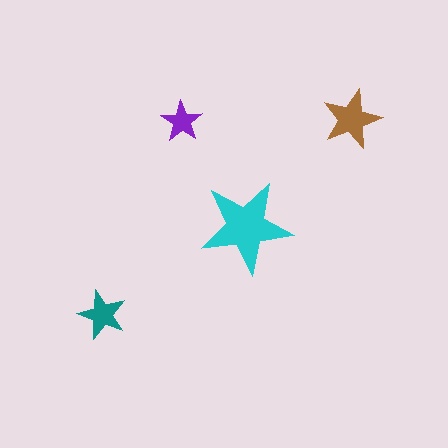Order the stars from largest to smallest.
the cyan one, the brown one, the teal one, the purple one.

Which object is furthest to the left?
The teal star is leftmost.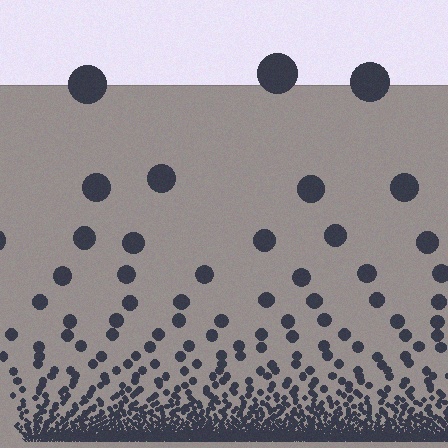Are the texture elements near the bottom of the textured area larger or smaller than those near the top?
Smaller. The gradient is inverted — elements near the bottom are smaller and denser.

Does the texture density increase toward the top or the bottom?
Density increases toward the bottom.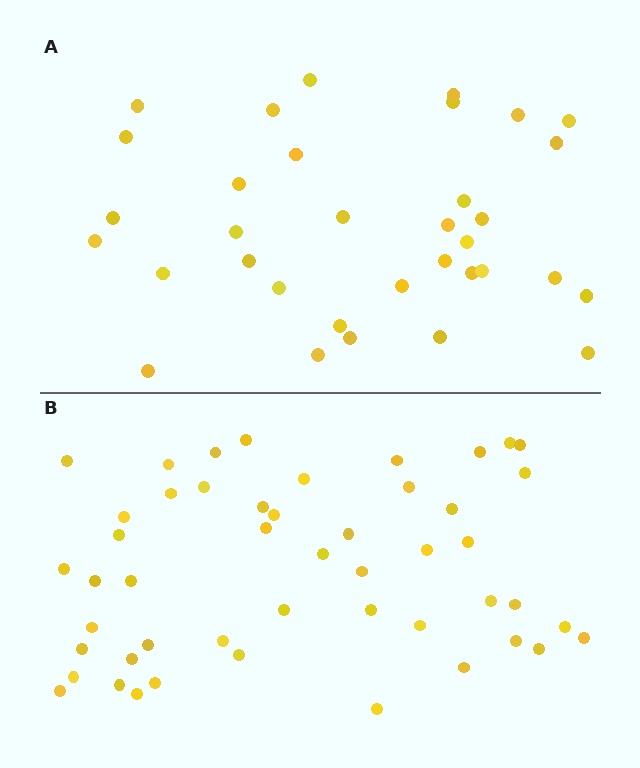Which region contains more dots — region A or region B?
Region B (the bottom region) has more dots.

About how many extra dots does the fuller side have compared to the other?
Region B has approximately 15 more dots than region A.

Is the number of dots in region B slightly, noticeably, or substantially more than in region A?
Region B has noticeably more, but not dramatically so. The ratio is roughly 1.4 to 1.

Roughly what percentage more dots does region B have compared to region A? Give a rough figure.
About 45% more.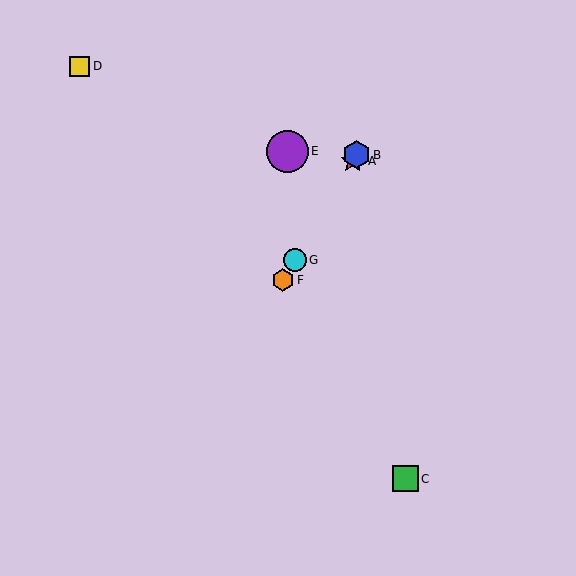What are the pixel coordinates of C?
Object C is at (405, 479).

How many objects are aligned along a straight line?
4 objects (A, B, F, G) are aligned along a straight line.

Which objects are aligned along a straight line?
Objects A, B, F, G are aligned along a straight line.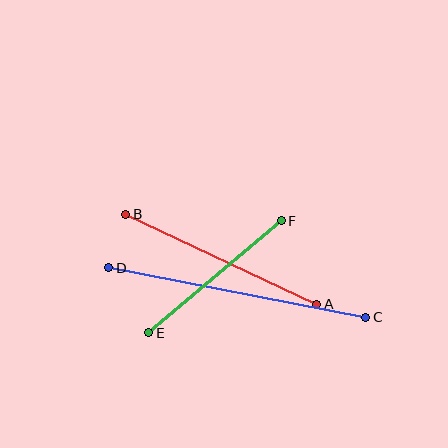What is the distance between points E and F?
The distance is approximately 174 pixels.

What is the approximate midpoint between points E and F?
The midpoint is at approximately (215, 277) pixels.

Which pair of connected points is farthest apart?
Points C and D are farthest apart.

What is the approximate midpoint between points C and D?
The midpoint is at approximately (237, 292) pixels.